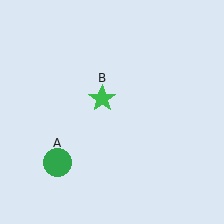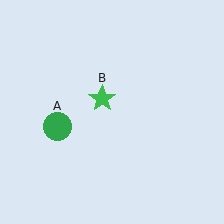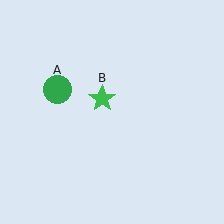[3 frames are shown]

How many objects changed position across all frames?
1 object changed position: green circle (object A).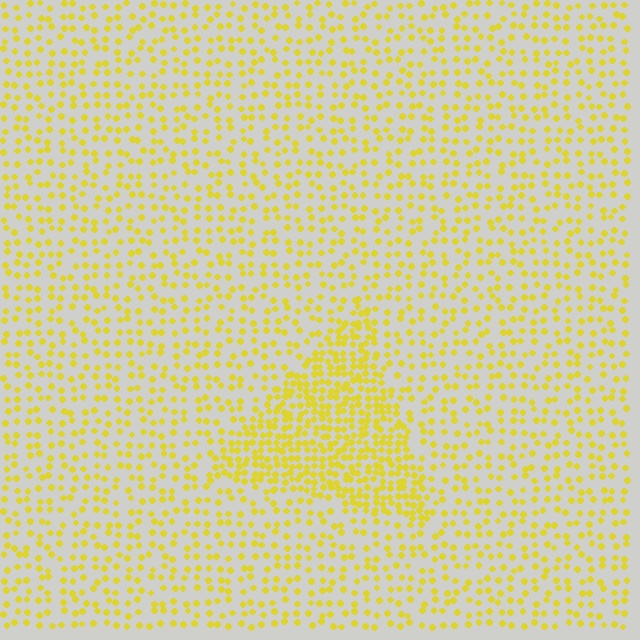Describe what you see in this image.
The image contains small yellow elements arranged at two different densities. A triangle-shaped region is visible where the elements are more densely packed than the surrounding area.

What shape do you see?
I see a triangle.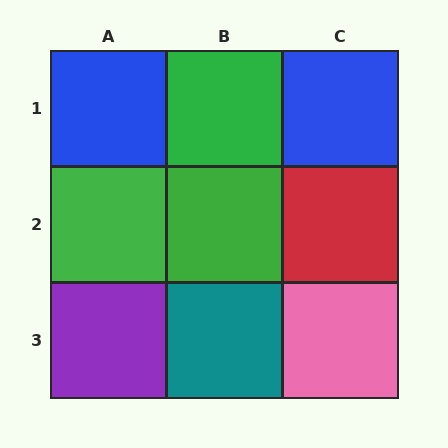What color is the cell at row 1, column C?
Blue.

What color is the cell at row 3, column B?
Teal.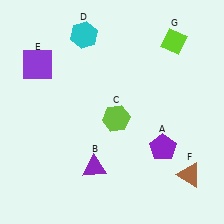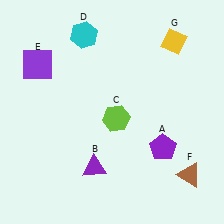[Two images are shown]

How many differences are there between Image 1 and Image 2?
There is 1 difference between the two images.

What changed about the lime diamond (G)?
In Image 1, G is lime. In Image 2, it changed to yellow.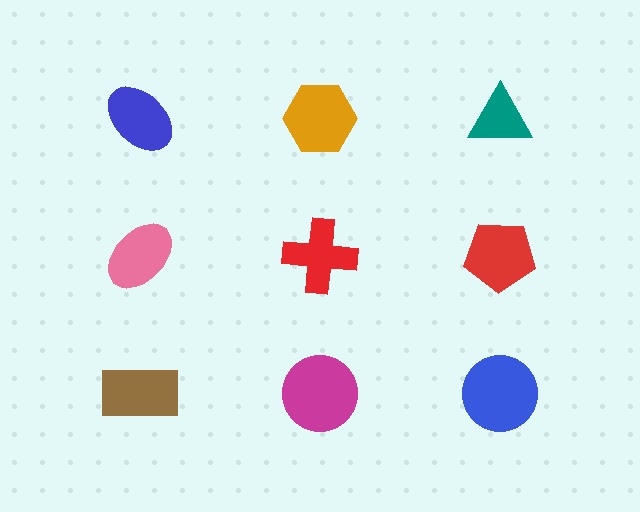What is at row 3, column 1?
A brown rectangle.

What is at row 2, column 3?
A red pentagon.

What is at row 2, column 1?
A pink ellipse.